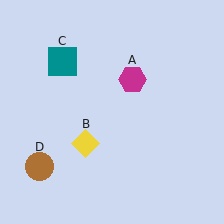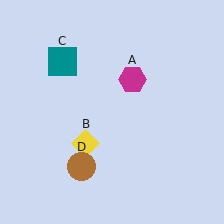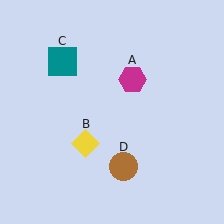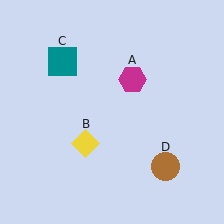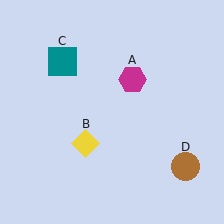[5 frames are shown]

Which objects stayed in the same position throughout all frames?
Magenta hexagon (object A) and yellow diamond (object B) and teal square (object C) remained stationary.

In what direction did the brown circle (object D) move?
The brown circle (object D) moved right.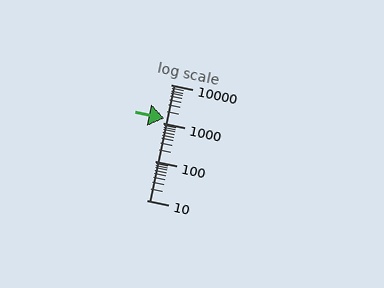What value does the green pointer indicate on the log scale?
The pointer indicates approximately 1300.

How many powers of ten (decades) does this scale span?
The scale spans 3 decades, from 10 to 10000.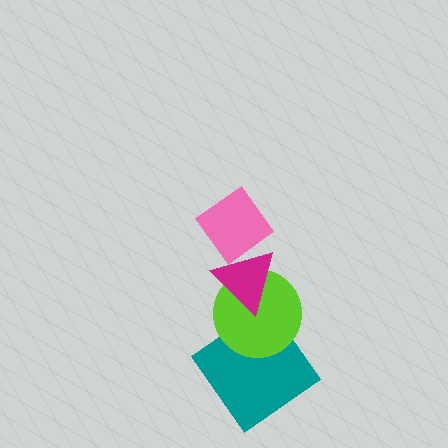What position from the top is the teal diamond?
The teal diamond is 4th from the top.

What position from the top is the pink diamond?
The pink diamond is 1st from the top.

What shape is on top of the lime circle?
The magenta triangle is on top of the lime circle.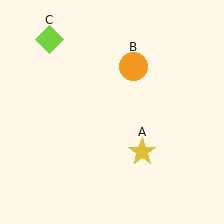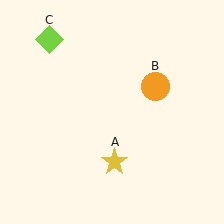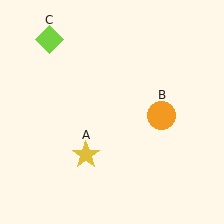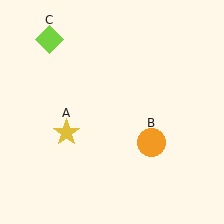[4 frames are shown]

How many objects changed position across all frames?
2 objects changed position: yellow star (object A), orange circle (object B).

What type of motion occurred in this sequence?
The yellow star (object A), orange circle (object B) rotated clockwise around the center of the scene.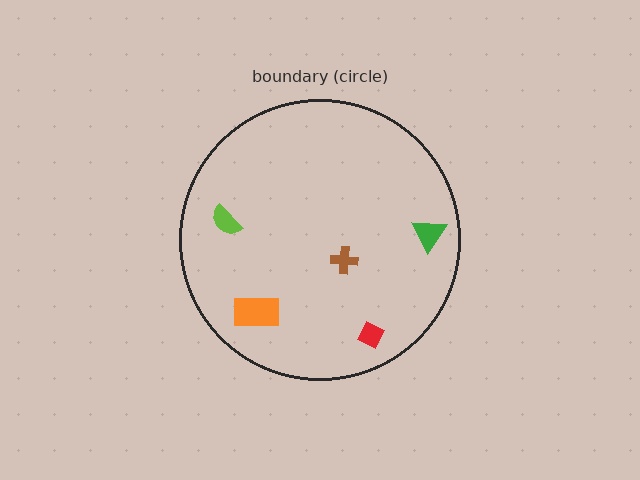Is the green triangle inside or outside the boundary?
Inside.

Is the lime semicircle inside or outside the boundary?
Inside.